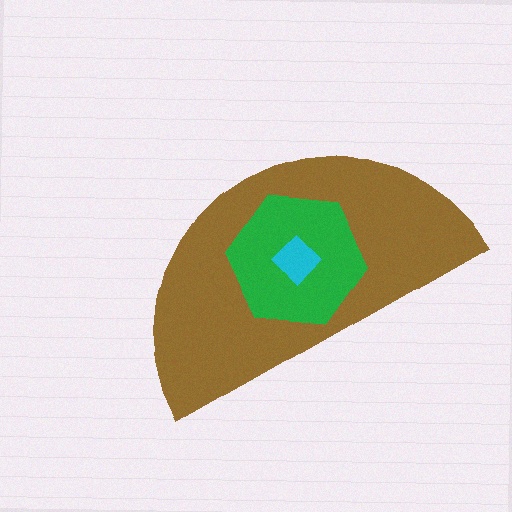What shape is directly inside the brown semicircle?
The green hexagon.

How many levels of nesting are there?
3.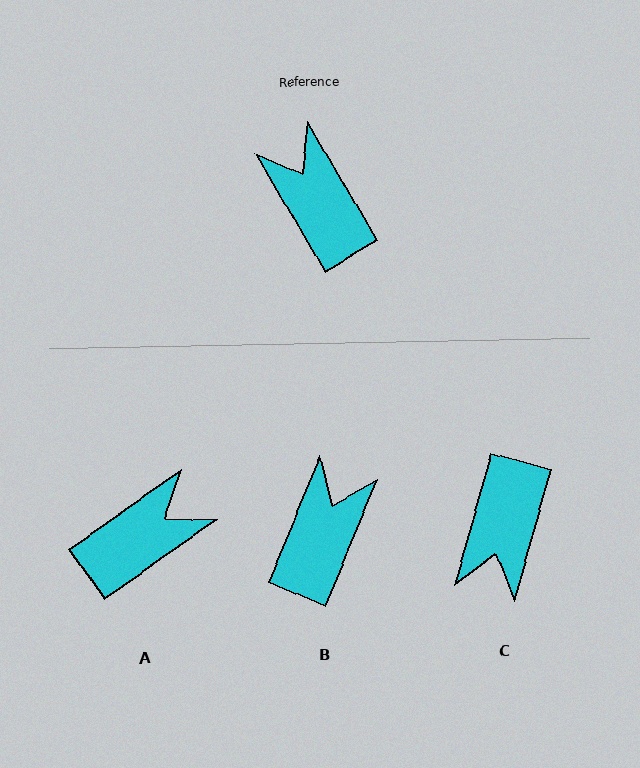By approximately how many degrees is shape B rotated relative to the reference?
Approximately 53 degrees clockwise.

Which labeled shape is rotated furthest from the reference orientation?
C, about 134 degrees away.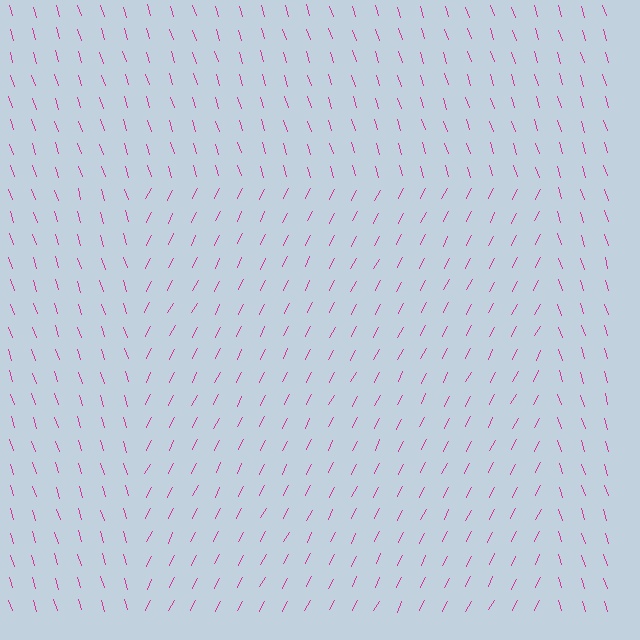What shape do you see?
I see a rectangle.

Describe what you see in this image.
The image is filled with small magenta line segments. A rectangle region in the image has lines oriented differently from the surrounding lines, creating a visible texture boundary.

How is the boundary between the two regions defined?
The boundary is defined purely by a change in line orientation (approximately 45 degrees difference). All lines are the same color and thickness.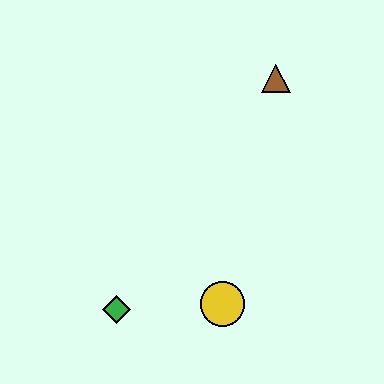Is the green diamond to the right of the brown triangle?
No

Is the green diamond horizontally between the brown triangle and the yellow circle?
No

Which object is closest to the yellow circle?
The green diamond is closest to the yellow circle.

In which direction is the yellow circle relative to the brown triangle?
The yellow circle is below the brown triangle.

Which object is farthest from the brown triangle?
The green diamond is farthest from the brown triangle.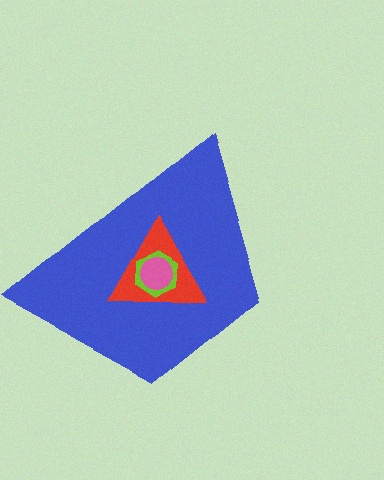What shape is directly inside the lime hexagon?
The pink circle.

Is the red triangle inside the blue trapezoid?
Yes.